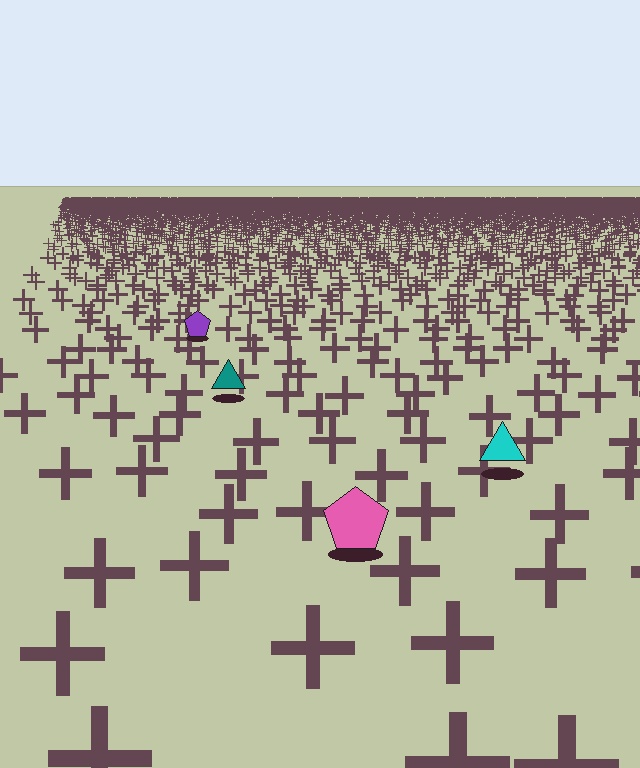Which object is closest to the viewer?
The pink pentagon is closest. The texture marks near it are larger and more spread out.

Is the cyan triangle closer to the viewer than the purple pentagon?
Yes. The cyan triangle is closer — you can tell from the texture gradient: the ground texture is coarser near it.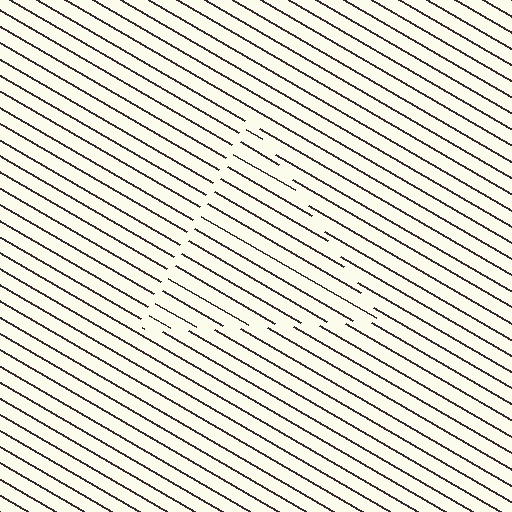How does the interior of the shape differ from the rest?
The interior of the shape contains the same grating, shifted by half a period — the contour is defined by the phase discontinuity where line-ends from the inner and outer gratings abut.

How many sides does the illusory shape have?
3 sides — the line-ends trace a triangle.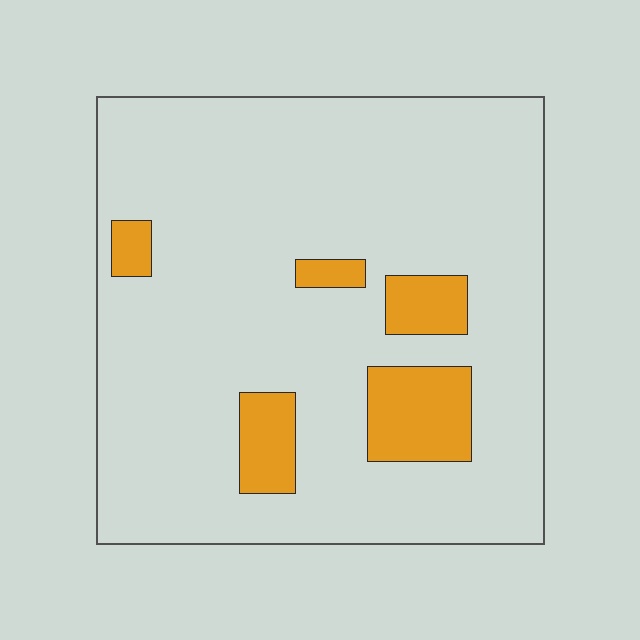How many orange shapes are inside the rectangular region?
5.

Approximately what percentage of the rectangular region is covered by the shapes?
Approximately 15%.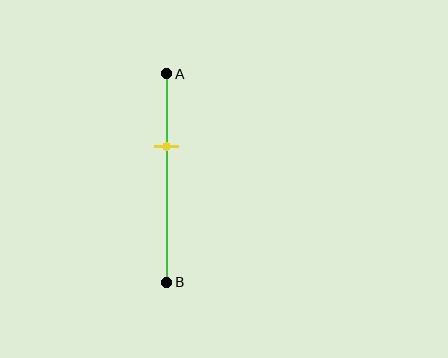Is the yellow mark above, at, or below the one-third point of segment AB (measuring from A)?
The yellow mark is approximately at the one-third point of segment AB.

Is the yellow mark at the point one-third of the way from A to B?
Yes, the mark is approximately at the one-third point.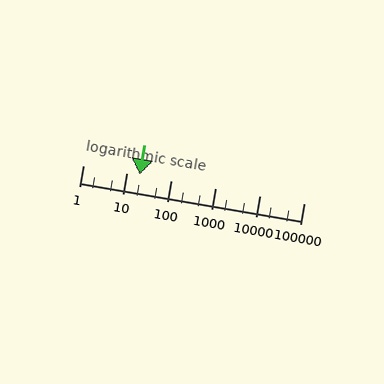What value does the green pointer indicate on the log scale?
The pointer indicates approximately 19.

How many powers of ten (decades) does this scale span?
The scale spans 5 decades, from 1 to 100000.